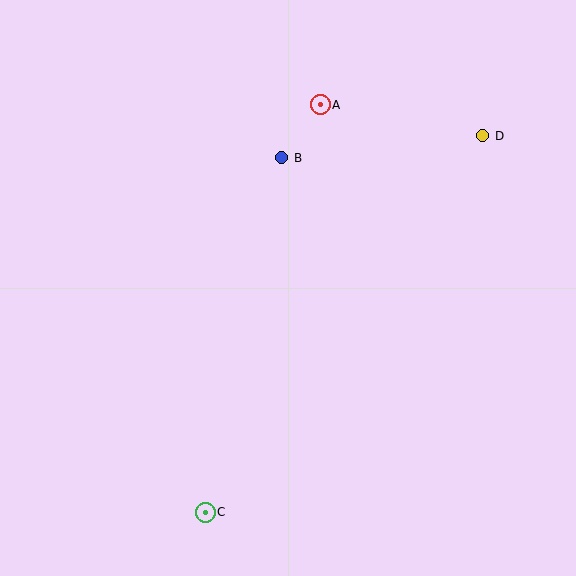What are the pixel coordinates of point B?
Point B is at (282, 158).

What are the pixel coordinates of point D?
Point D is at (483, 136).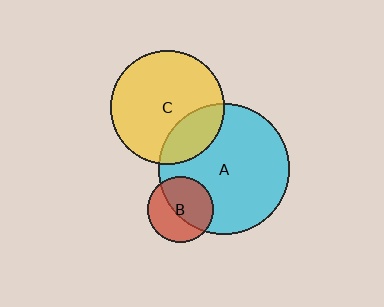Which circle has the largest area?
Circle A (cyan).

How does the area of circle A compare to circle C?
Approximately 1.3 times.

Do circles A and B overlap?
Yes.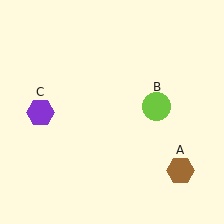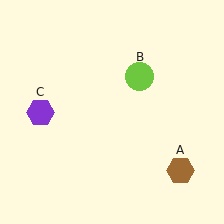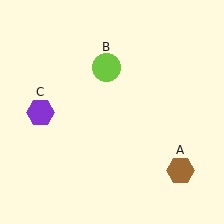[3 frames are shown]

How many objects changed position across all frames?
1 object changed position: lime circle (object B).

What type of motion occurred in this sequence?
The lime circle (object B) rotated counterclockwise around the center of the scene.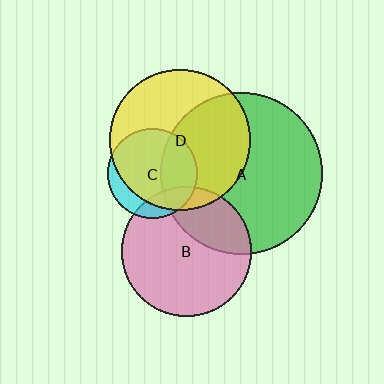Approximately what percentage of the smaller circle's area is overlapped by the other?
Approximately 50%.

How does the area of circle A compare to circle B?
Approximately 1.6 times.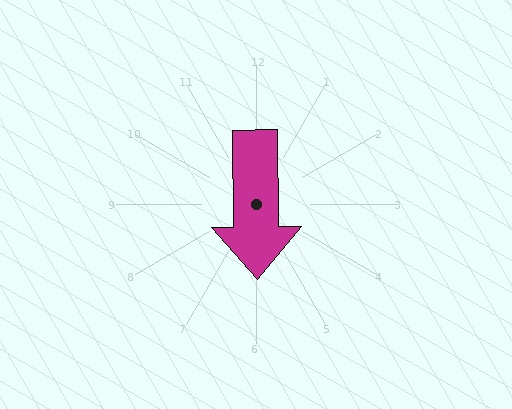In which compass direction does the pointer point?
South.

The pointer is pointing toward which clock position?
Roughly 6 o'clock.